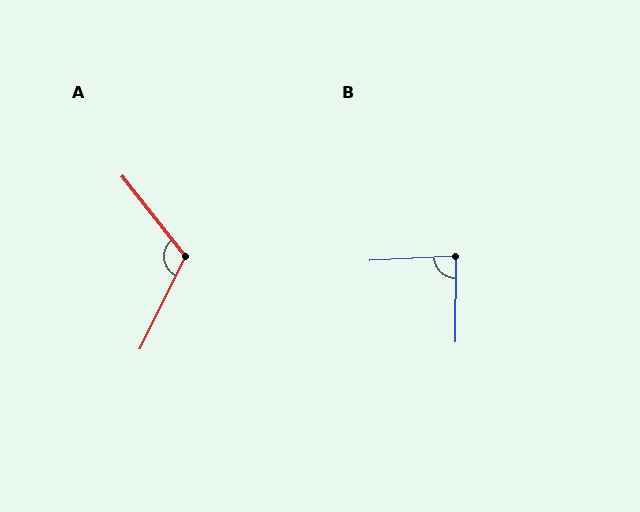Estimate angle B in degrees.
Approximately 87 degrees.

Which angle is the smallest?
B, at approximately 87 degrees.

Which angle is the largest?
A, at approximately 116 degrees.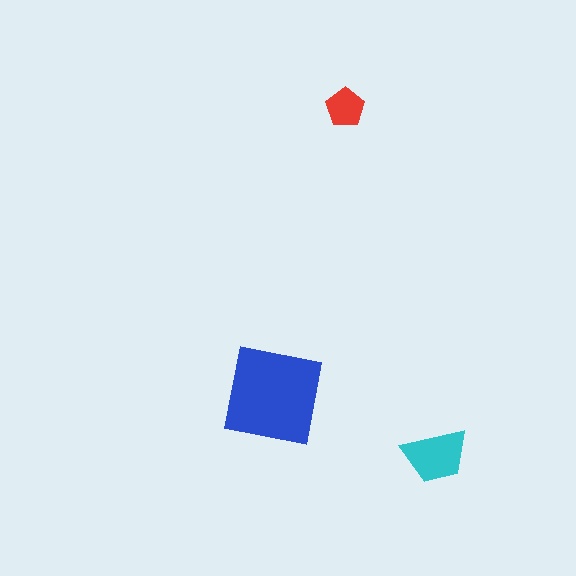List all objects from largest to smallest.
The blue square, the cyan trapezoid, the red pentagon.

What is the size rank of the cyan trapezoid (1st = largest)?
2nd.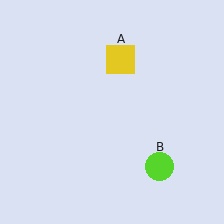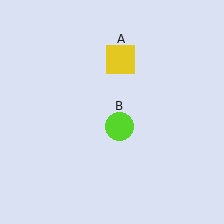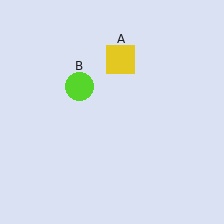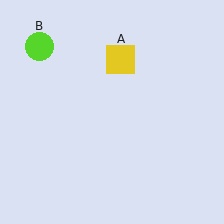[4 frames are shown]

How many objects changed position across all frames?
1 object changed position: lime circle (object B).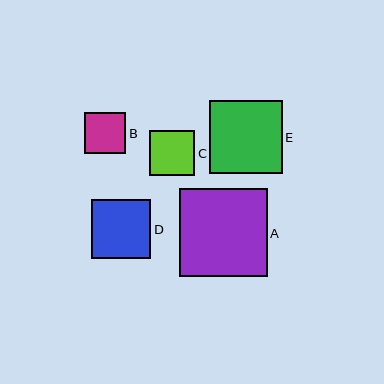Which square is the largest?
Square A is the largest with a size of approximately 88 pixels.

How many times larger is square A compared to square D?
Square A is approximately 1.5 times the size of square D.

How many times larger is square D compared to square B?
Square D is approximately 1.4 times the size of square B.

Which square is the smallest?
Square B is the smallest with a size of approximately 41 pixels.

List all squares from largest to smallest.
From largest to smallest: A, E, D, C, B.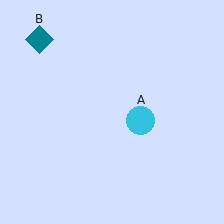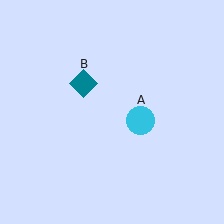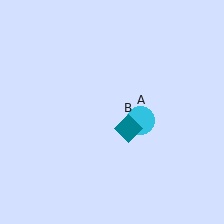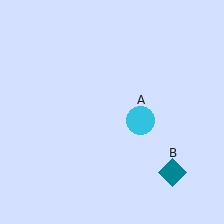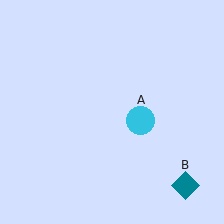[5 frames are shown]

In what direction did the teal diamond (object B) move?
The teal diamond (object B) moved down and to the right.